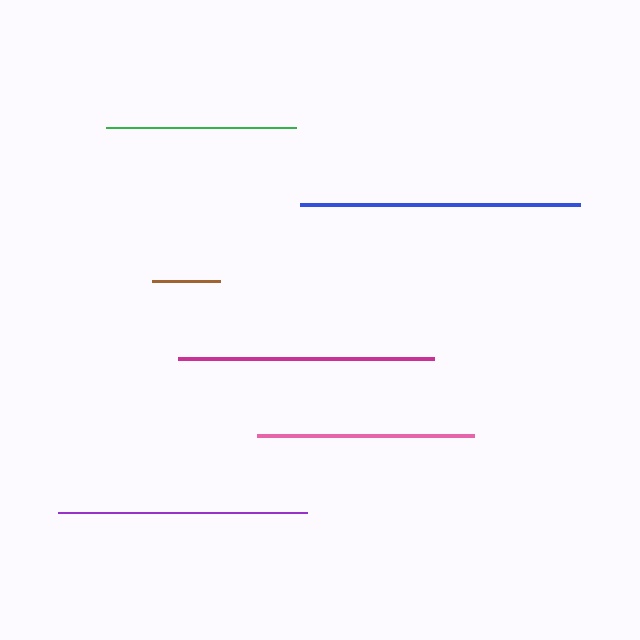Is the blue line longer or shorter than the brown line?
The blue line is longer than the brown line.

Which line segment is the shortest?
The brown line is the shortest at approximately 67 pixels.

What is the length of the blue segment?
The blue segment is approximately 279 pixels long.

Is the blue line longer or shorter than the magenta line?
The blue line is longer than the magenta line.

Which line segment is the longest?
The blue line is the longest at approximately 279 pixels.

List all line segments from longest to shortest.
From longest to shortest: blue, magenta, purple, pink, green, brown.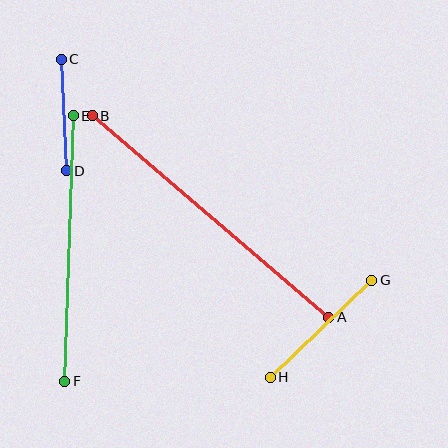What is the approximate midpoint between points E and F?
The midpoint is at approximately (69, 248) pixels.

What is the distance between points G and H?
The distance is approximately 140 pixels.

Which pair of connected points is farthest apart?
Points A and B are farthest apart.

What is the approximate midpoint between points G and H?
The midpoint is at approximately (321, 329) pixels.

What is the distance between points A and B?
The distance is approximately 311 pixels.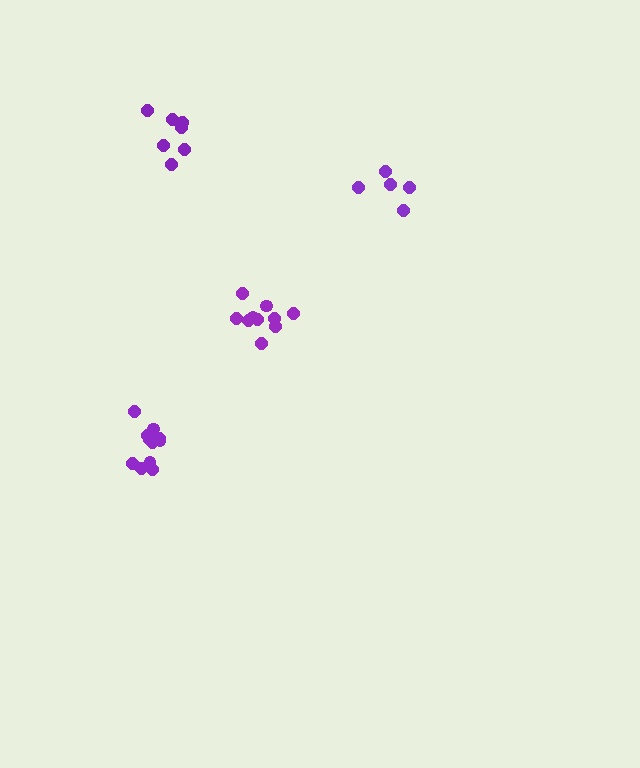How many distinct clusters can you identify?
There are 4 distinct clusters.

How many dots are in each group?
Group 1: 7 dots, Group 2: 11 dots, Group 3: 5 dots, Group 4: 10 dots (33 total).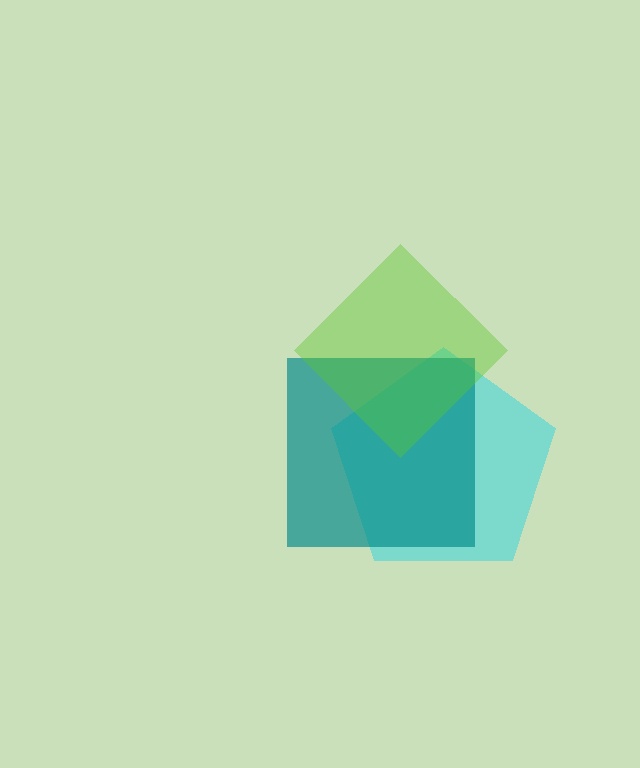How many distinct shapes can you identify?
There are 3 distinct shapes: a cyan pentagon, a teal square, a lime diamond.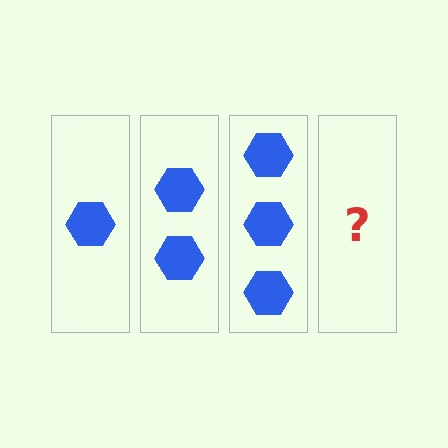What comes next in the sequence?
The next element should be 4 hexagons.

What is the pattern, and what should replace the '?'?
The pattern is that each step adds one more hexagon. The '?' should be 4 hexagons.